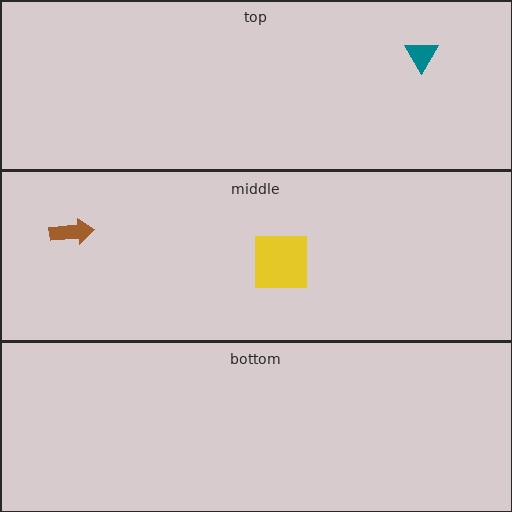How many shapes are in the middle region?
2.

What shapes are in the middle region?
The brown arrow, the yellow square.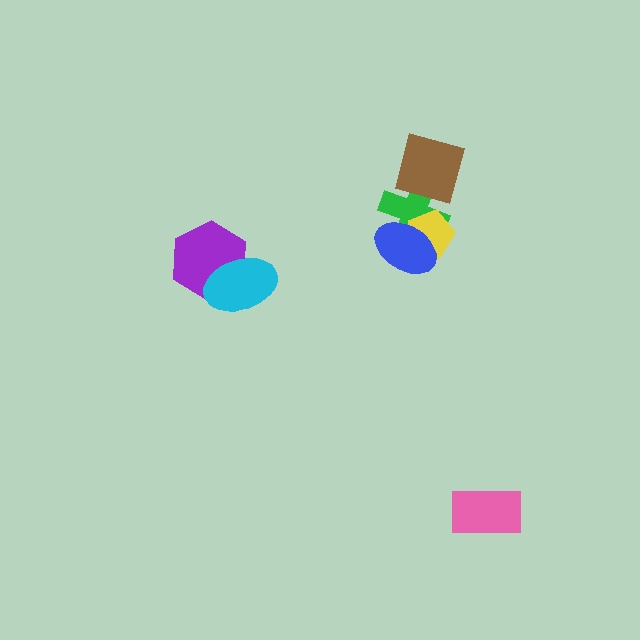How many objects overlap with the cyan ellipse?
1 object overlaps with the cyan ellipse.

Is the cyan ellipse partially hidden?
No, no other shape covers it.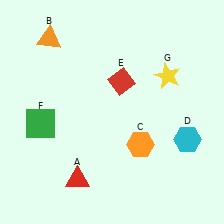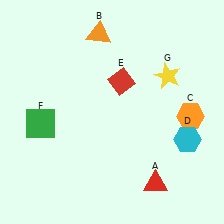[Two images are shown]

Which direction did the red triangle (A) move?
The red triangle (A) moved right.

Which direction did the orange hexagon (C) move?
The orange hexagon (C) moved right.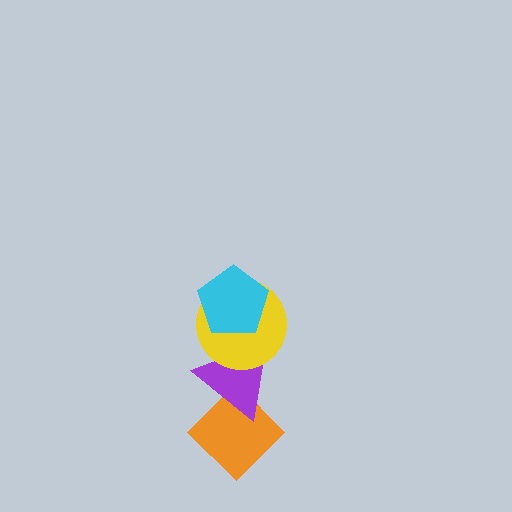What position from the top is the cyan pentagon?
The cyan pentagon is 1st from the top.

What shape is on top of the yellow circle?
The cyan pentagon is on top of the yellow circle.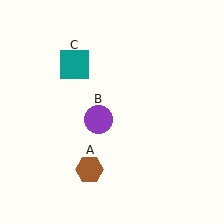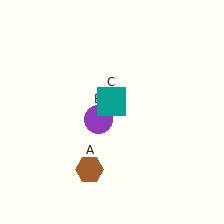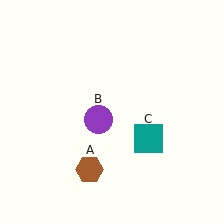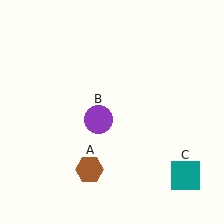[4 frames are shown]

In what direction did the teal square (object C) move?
The teal square (object C) moved down and to the right.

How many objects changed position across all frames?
1 object changed position: teal square (object C).